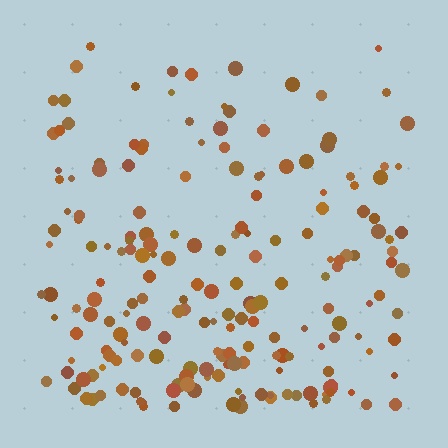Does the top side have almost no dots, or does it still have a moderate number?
Still a moderate number, just noticeably fewer than the bottom.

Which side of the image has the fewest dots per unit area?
The top.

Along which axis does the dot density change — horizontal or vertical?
Vertical.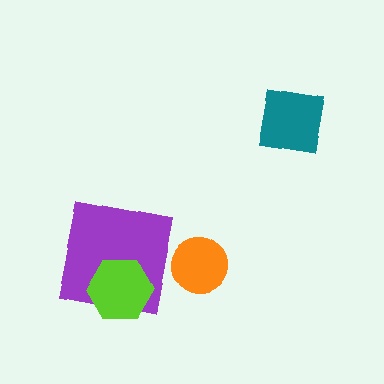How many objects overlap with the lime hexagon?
1 object overlaps with the lime hexagon.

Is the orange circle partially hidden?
No, no other shape covers it.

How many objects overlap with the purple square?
1 object overlaps with the purple square.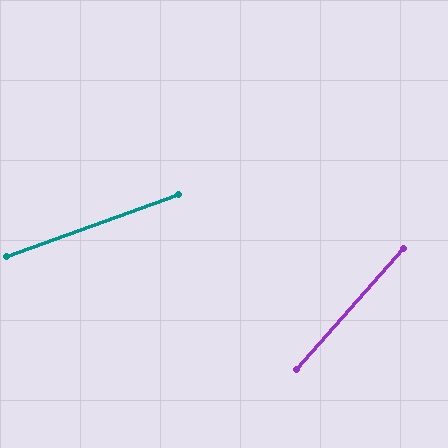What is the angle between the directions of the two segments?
Approximately 29 degrees.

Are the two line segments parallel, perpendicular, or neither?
Neither parallel nor perpendicular — they differ by about 29°.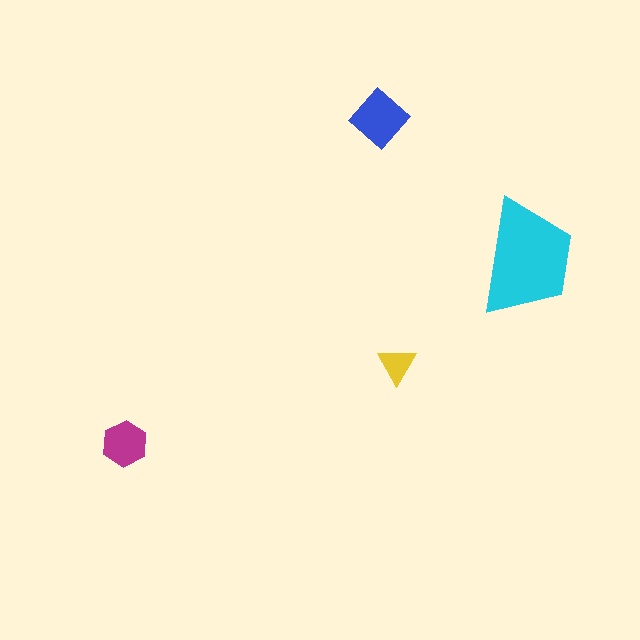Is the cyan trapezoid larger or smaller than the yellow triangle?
Larger.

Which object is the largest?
The cyan trapezoid.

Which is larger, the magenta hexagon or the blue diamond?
The blue diamond.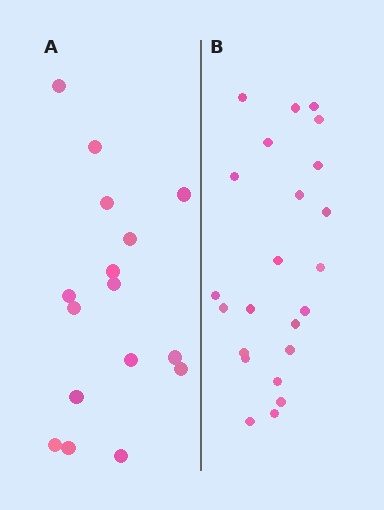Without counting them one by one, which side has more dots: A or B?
Region B (the right region) has more dots.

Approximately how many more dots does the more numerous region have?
Region B has roughly 8 or so more dots than region A.